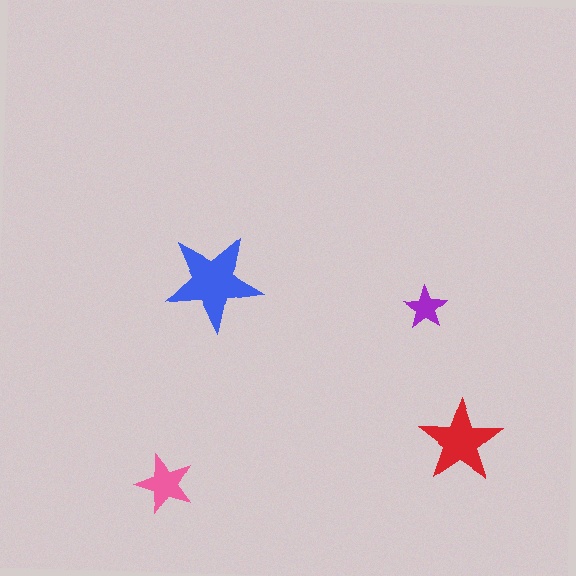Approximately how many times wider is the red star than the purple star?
About 2 times wider.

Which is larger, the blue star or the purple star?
The blue one.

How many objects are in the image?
There are 4 objects in the image.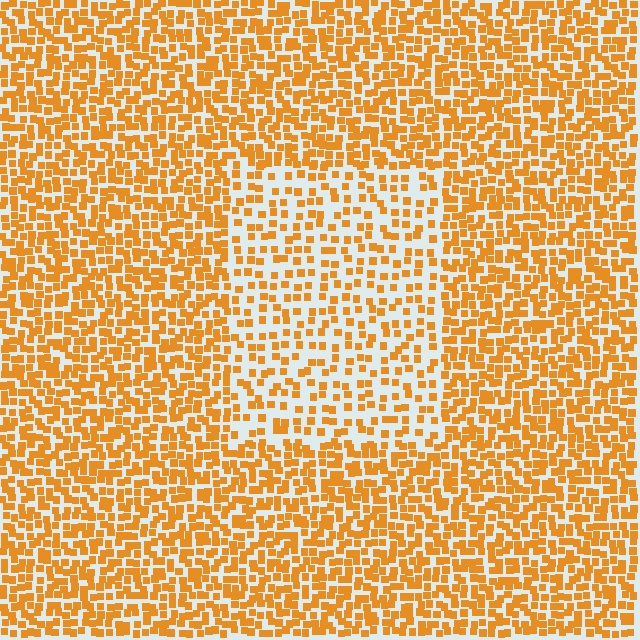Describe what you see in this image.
The image contains small orange elements arranged at two different densities. A rectangle-shaped region is visible where the elements are less densely packed than the surrounding area.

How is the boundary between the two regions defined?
The boundary is defined by a change in element density (approximately 1.9x ratio). All elements are the same color, size, and shape.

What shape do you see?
I see a rectangle.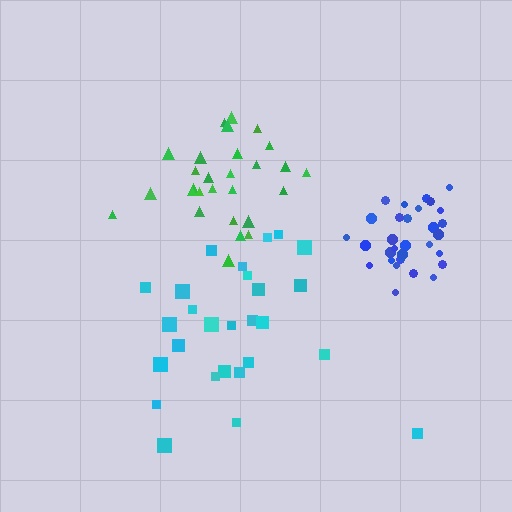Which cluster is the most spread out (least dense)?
Cyan.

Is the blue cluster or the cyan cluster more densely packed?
Blue.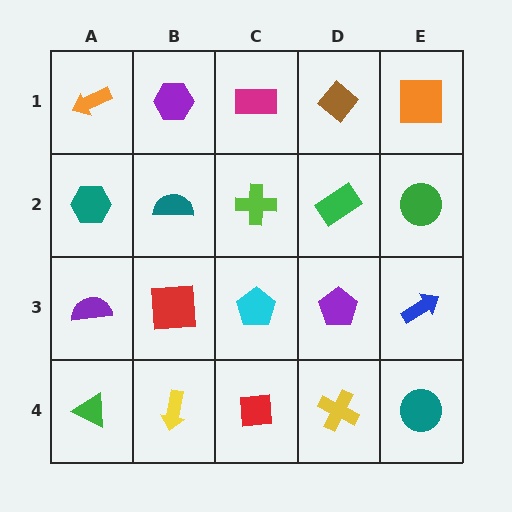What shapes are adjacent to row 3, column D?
A green rectangle (row 2, column D), a yellow cross (row 4, column D), a cyan pentagon (row 3, column C), a blue arrow (row 3, column E).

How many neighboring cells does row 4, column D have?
3.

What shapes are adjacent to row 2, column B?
A purple hexagon (row 1, column B), a red square (row 3, column B), a teal hexagon (row 2, column A), a lime cross (row 2, column C).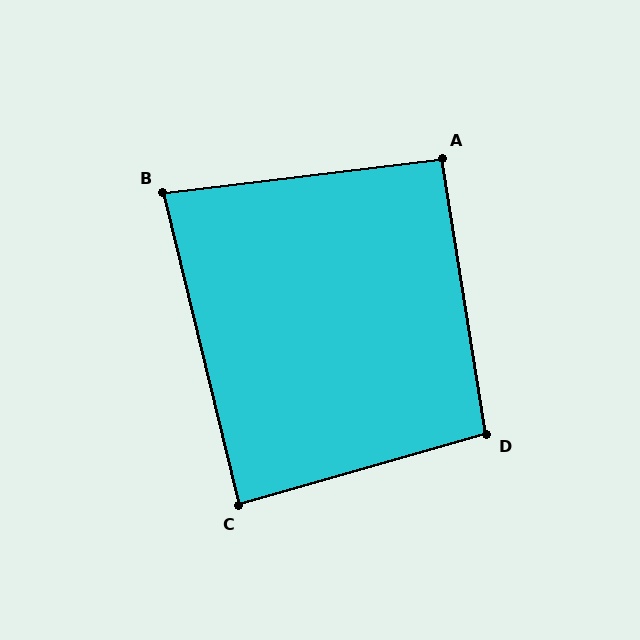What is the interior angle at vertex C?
Approximately 88 degrees (approximately right).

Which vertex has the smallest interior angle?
B, at approximately 83 degrees.